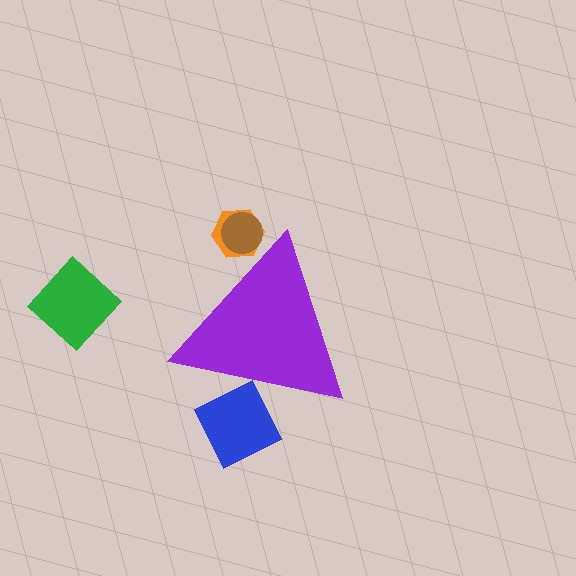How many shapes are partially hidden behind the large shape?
3 shapes are partially hidden.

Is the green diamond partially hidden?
No, the green diamond is fully visible.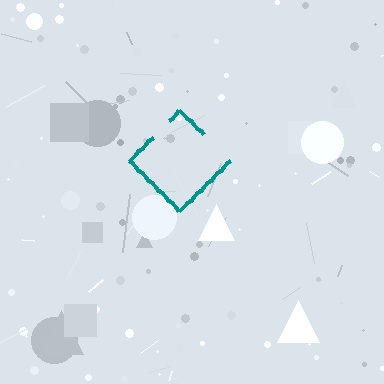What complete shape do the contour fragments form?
The contour fragments form a diamond.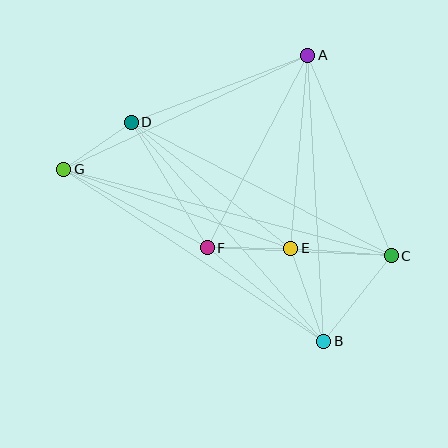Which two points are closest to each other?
Points D and G are closest to each other.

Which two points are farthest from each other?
Points C and G are farthest from each other.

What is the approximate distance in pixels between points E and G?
The distance between E and G is approximately 240 pixels.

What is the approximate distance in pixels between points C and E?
The distance between C and E is approximately 101 pixels.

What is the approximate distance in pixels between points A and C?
The distance between A and C is approximately 217 pixels.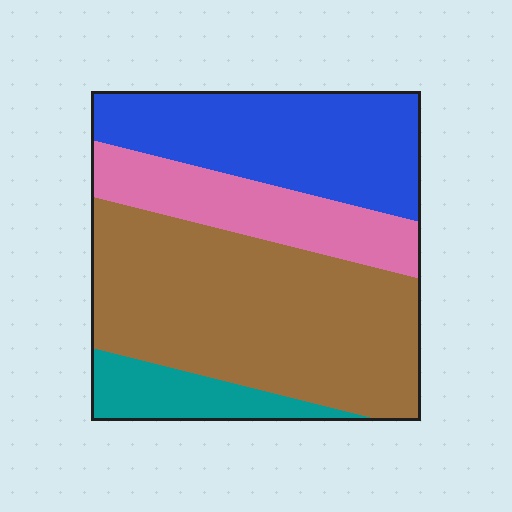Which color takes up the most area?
Brown, at roughly 45%.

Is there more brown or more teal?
Brown.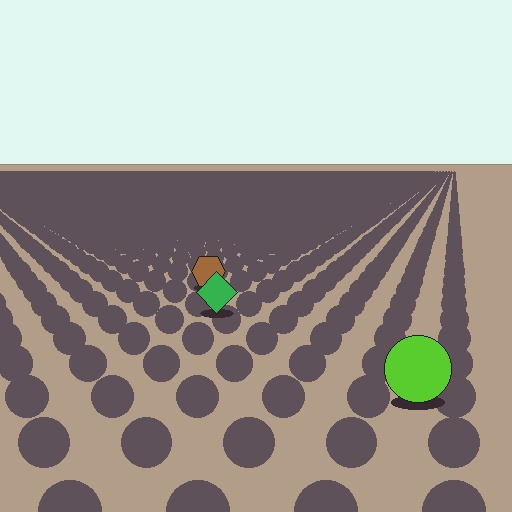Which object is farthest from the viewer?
The brown hexagon is farthest from the viewer. It appears smaller and the ground texture around it is denser.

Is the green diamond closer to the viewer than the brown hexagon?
Yes. The green diamond is closer — you can tell from the texture gradient: the ground texture is coarser near it.